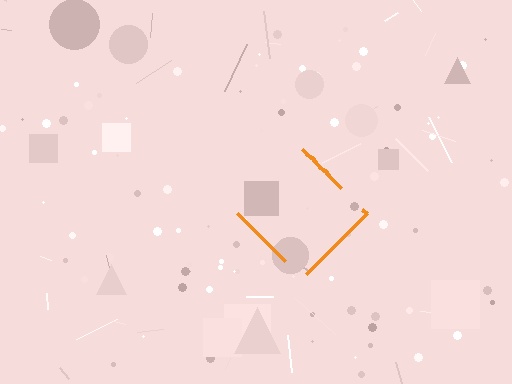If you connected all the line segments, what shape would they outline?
They would outline a diamond.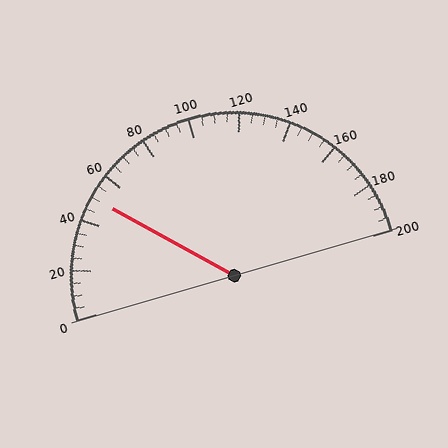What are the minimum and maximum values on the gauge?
The gauge ranges from 0 to 200.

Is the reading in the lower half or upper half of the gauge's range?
The reading is in the lower half of the range (0 to 200).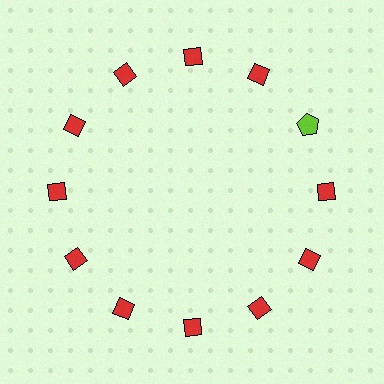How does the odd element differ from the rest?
It differs in both color (lime instead of red) and shape (pentagon instead of diamond).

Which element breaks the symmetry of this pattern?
The lime pentagon at roughly the 2 o'clock position breaks the symmetry. All other shapes are red diamonds.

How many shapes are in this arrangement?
There are 12 shapes arranged in a ring pattern.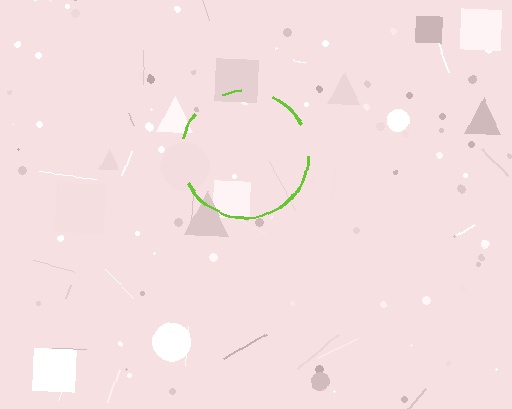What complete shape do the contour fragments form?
The contour fragments form a circle.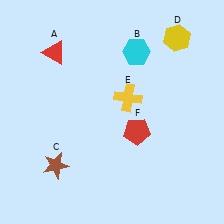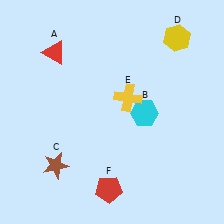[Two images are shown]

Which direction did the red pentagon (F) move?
The red pentagon (F) moved down.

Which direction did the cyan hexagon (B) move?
The cyan hexagon (B) moved down.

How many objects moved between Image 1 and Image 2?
2 objects moved between the two images.